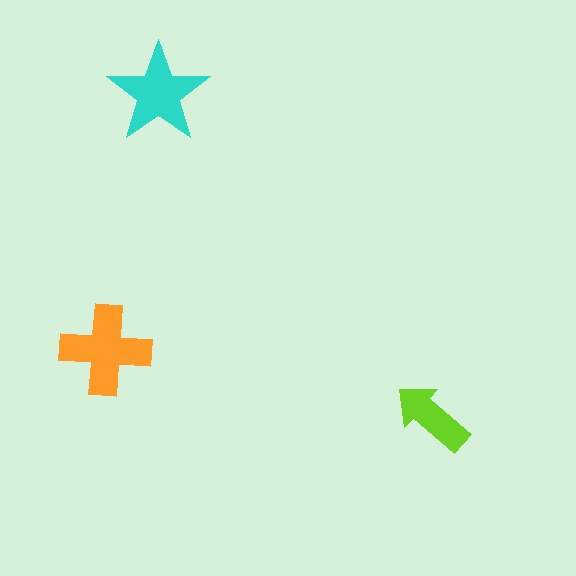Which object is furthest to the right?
The lime arrow is rightmost.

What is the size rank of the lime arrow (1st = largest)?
3rd.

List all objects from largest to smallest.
The orange cross, the cyan star, the lime arrow.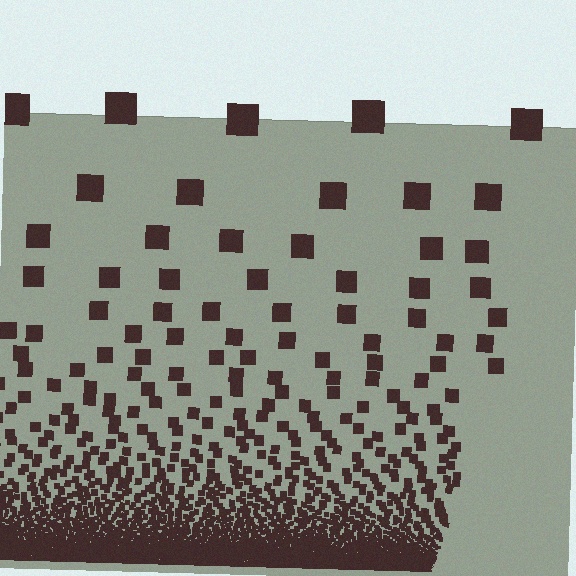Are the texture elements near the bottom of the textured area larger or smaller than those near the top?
Smaller. The gradient is inverted — elements near the bottom are smaller and denser.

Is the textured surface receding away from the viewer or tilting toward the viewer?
The surface appears to tilt toward the viewer. Texture elements get larger and sparser toward the top.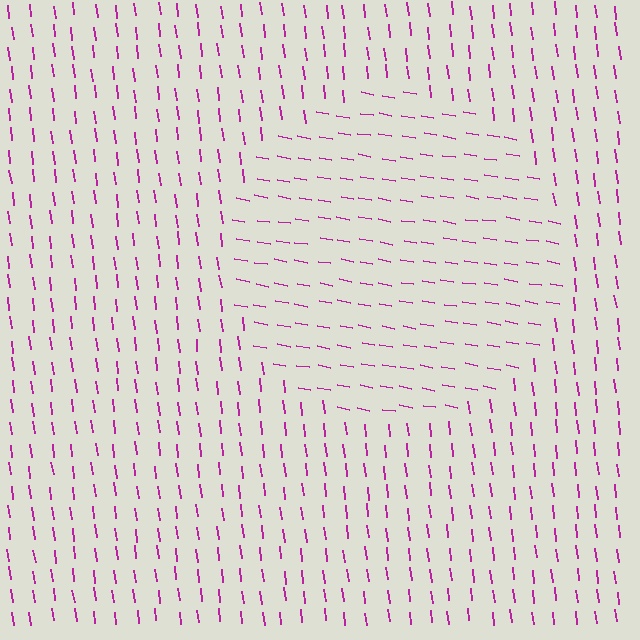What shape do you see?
I see a circle.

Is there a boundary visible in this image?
Yes, there is a texture boundary formed by a change in line orientation.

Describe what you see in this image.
The image is filled with small magenta line segments. A circle region in the image has lines oriented differently from the surrounding lines, creating a visible texture boundary.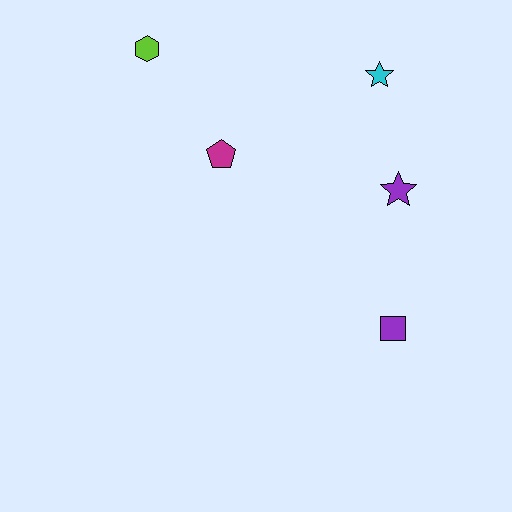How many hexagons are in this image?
There is 1 hexagon.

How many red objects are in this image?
There are no red objects.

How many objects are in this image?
There are 5 objects.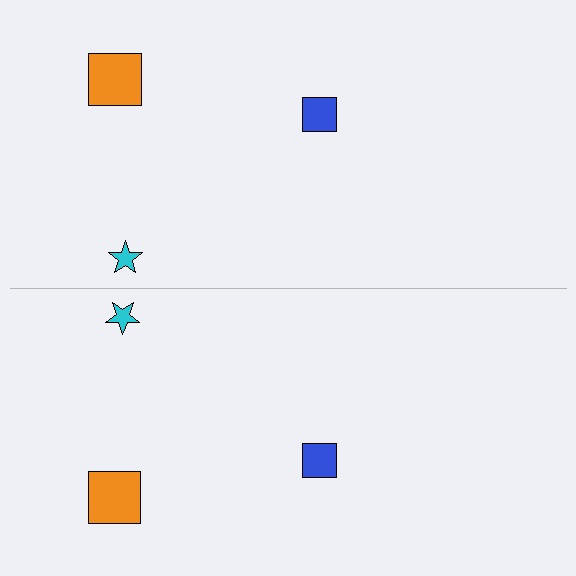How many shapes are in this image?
There are 6 shapes in this image.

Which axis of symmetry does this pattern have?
The pattern has a horizontal axis of symmetry running through the center of the image.